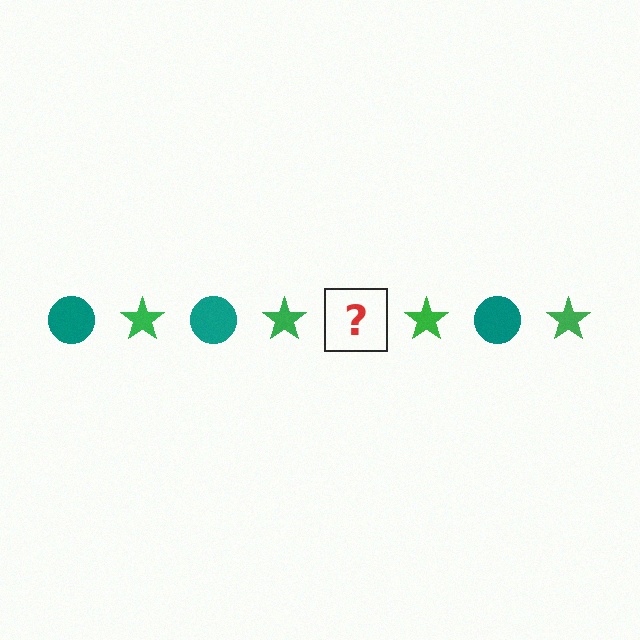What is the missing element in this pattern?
The missing element is a teal circle.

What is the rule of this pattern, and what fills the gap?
The rule is that the pattern alternates between teal circle and green star. The gap should be filled with a teal circle.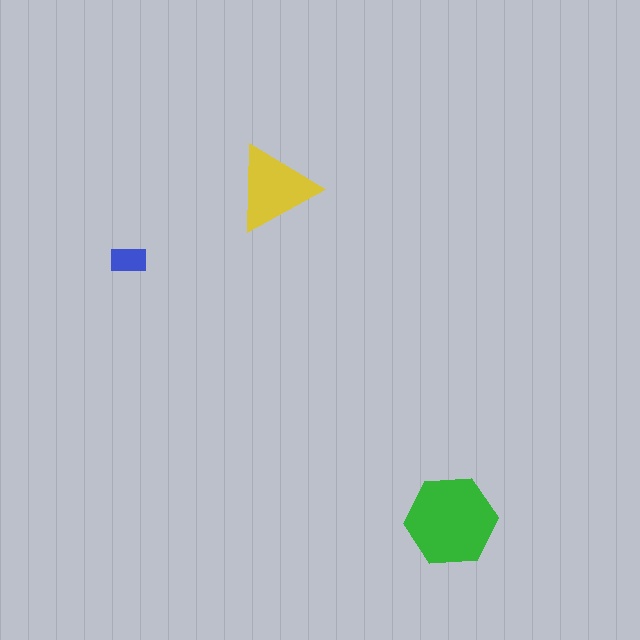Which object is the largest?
The green hexagon.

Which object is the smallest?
The blue rectangle.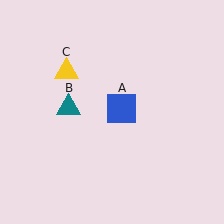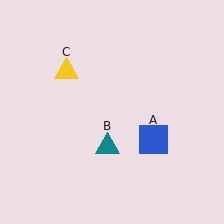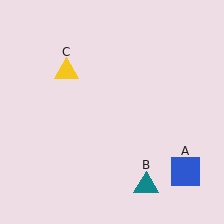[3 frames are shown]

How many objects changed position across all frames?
2 objects changed position: blue square (object A), teal triangle (object B).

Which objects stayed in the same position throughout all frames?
Yellow triangle (object C) remained stationary.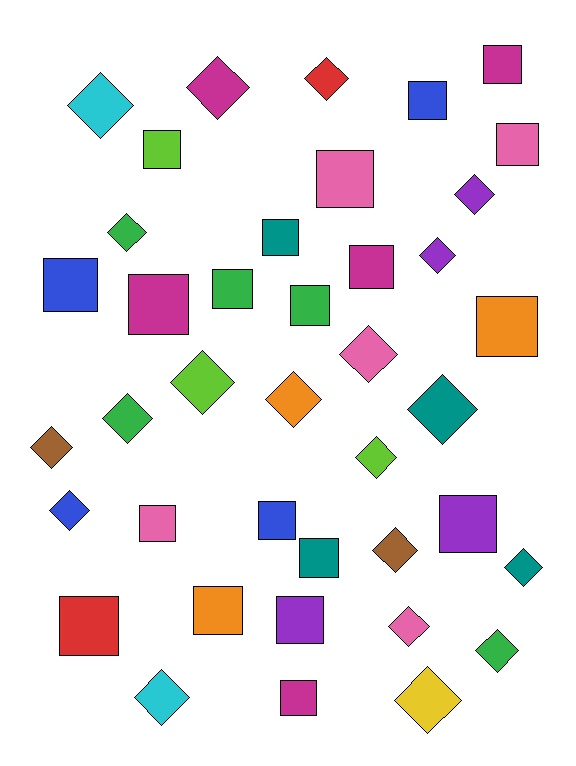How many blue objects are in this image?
There are 4 blue objects.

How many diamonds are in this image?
There are 20 diamonds.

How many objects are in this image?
There are 40 objects.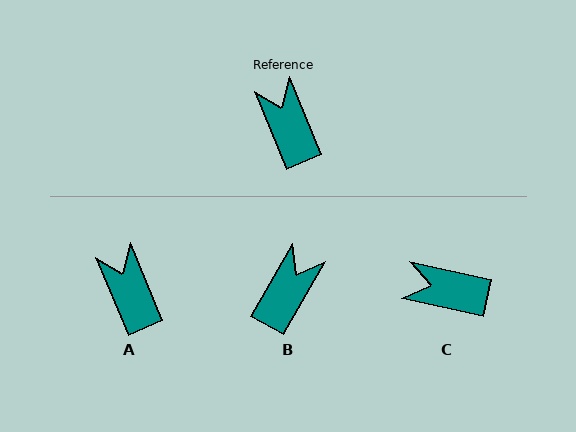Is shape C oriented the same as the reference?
No, it is off by about 55 degrees.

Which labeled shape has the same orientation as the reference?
A.